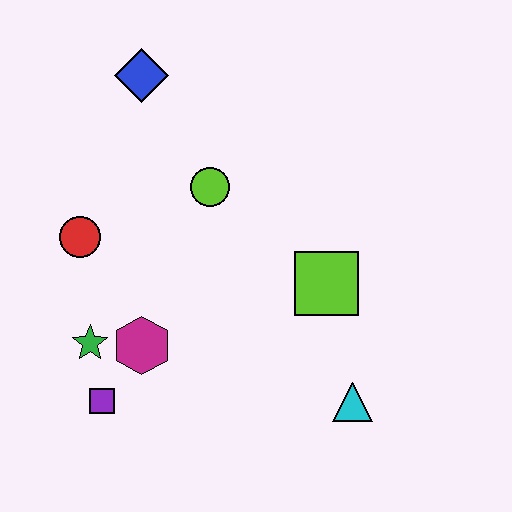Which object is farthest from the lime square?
The blue diamond is farthest from the lime square.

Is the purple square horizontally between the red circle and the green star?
No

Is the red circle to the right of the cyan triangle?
No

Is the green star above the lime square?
No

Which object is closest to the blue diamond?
The lime circle is closest to the blue diamond.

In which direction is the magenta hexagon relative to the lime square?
The magenta hexagon is to the left of the lime square.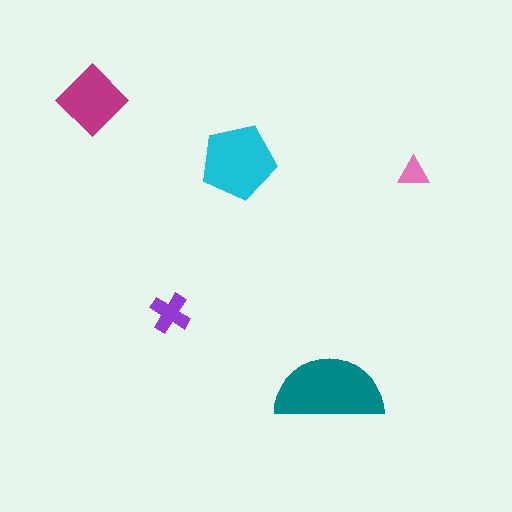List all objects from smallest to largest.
The pink triangle, the purple cross, the magenta diamond, the cyan pentagon, the teal semicircle.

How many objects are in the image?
There are 5 objects in the image.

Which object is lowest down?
The teal semicircle is bottommost.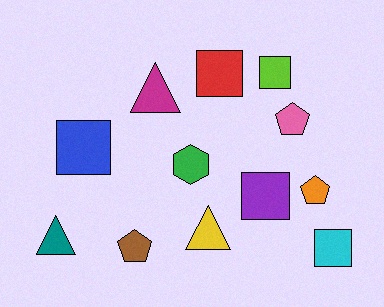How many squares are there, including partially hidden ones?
There are 5 squares.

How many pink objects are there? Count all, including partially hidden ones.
There is 1 pink object.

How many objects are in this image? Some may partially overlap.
There are 12 objects.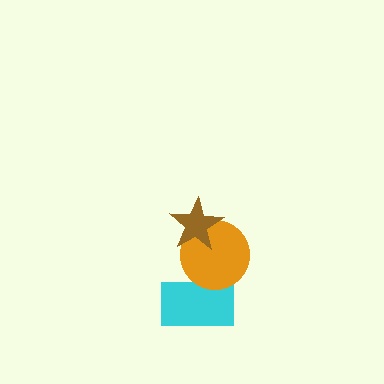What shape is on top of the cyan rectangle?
The orange circle is on top of the cyan rectangle.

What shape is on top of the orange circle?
The brown star is on top of the orange circle.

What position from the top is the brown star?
The brown star is 1st from the top.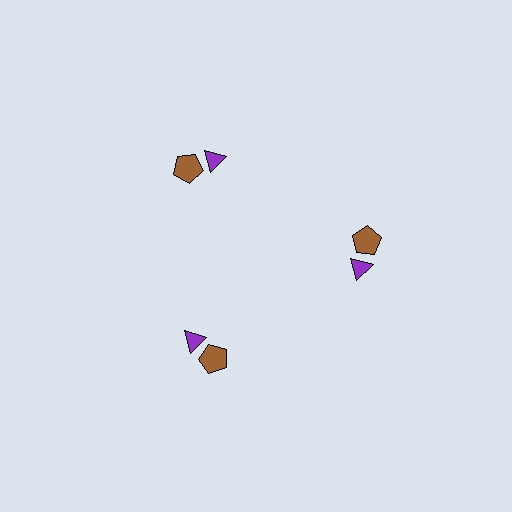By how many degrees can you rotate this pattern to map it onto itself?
The pattern maps onto itself every 120 degrees of rotation.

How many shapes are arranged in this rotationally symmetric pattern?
There are 6 shapes, arranged in 3 groups of 2.